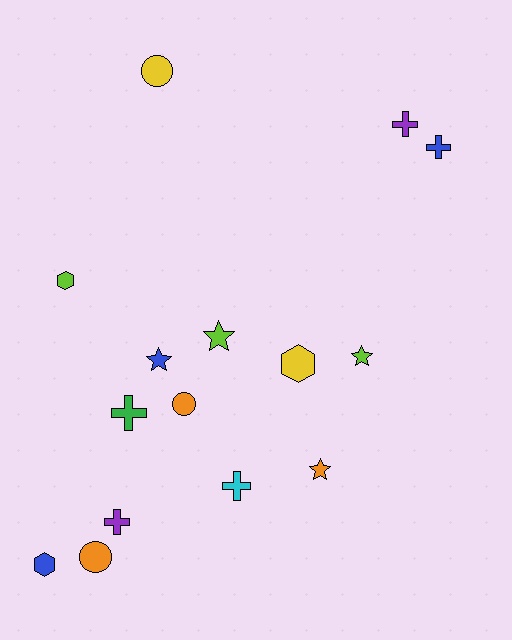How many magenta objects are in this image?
There are no magenta objects.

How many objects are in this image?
There are 15 objects.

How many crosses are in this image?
There are 5 crosses.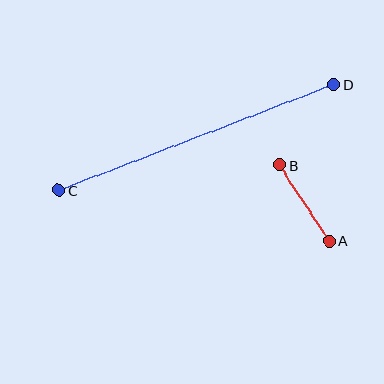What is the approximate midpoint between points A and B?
The midpoint is at approximately (304, 203) pixels.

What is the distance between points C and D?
The distance is approximately 294 pixels.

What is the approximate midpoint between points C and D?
The midpoint is at approximately (196, 137) pixels.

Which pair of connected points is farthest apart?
Points C and D are farthest apart.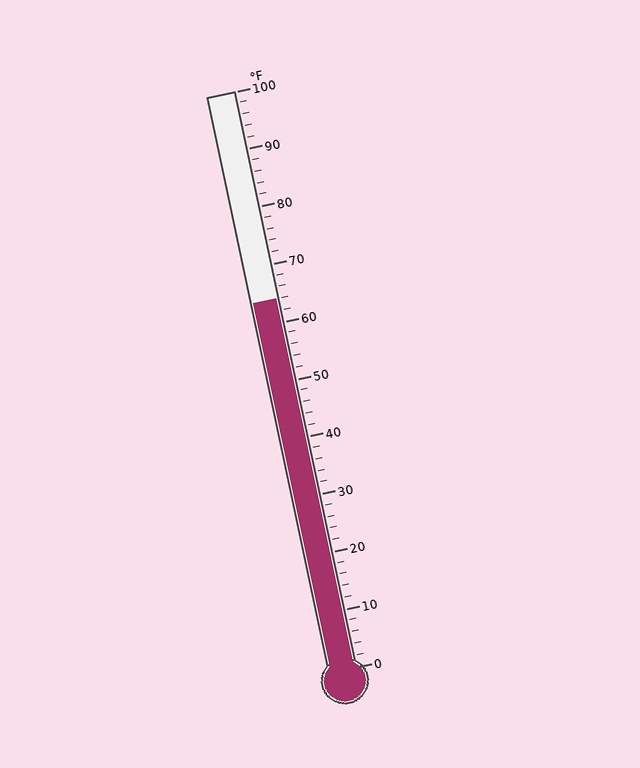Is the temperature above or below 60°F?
The temperature is above 60°F.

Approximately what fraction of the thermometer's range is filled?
The thermometer is filled to approximately 65% of its range.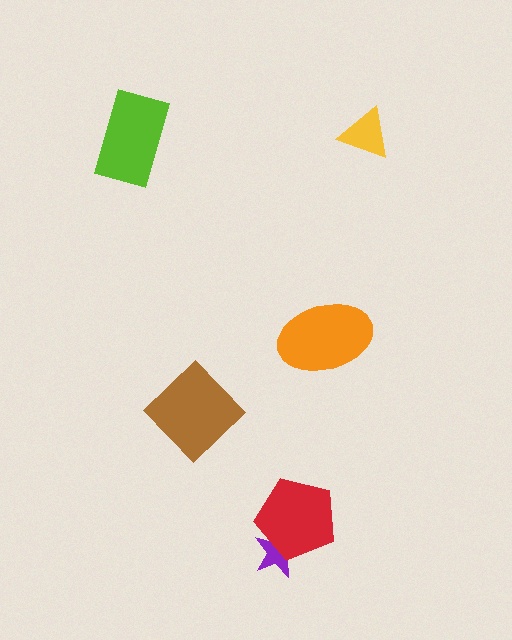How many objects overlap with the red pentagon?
1 object overlaps with the red pentagon.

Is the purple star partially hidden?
Yes, it is partially covered by another shape.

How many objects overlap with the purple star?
1 object overlaps with the purple star.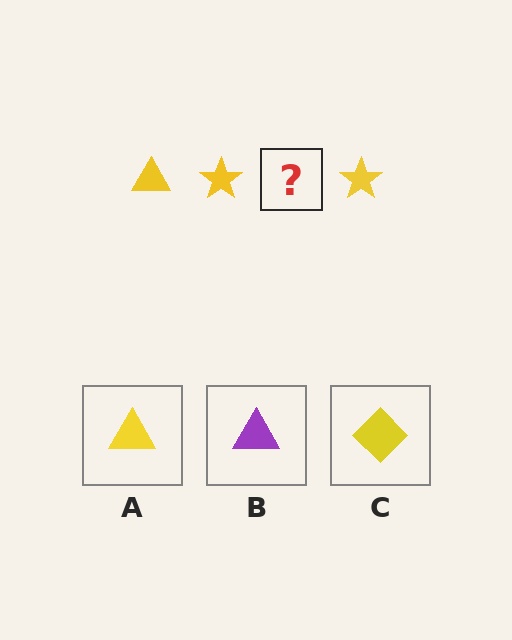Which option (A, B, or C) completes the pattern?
A.